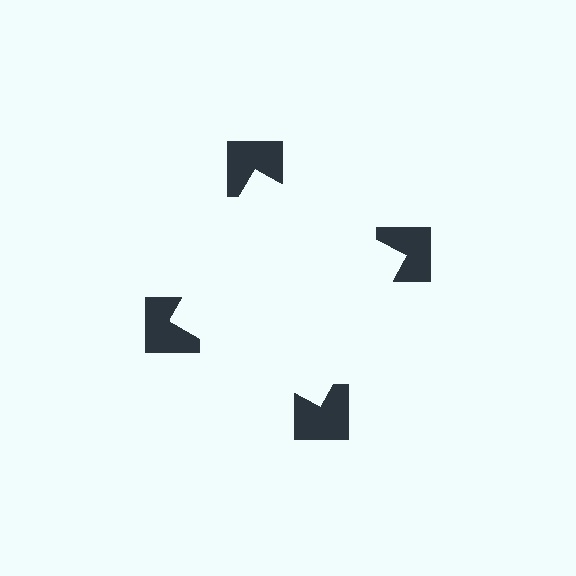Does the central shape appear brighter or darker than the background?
It typically appears slightly brighter than the background, even though no actual brightness change is drawn.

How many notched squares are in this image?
There are 4 — one at each vertex of the illusory square.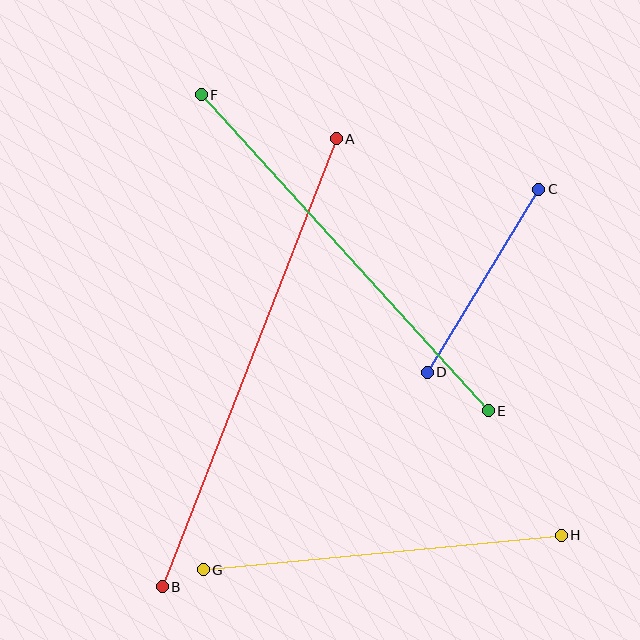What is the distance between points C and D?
The distance is approximately 214 pixels.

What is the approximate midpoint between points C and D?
The midpoint is at approximately (483, 281) pixels.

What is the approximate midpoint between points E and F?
The midpoint is at approximately (345, 253) pixels.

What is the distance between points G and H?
The distance is approximately 359 pixels.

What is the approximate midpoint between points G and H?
The midpoint is at approximately (382, 552) pixels.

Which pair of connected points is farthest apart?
Points A and B are farthest apart.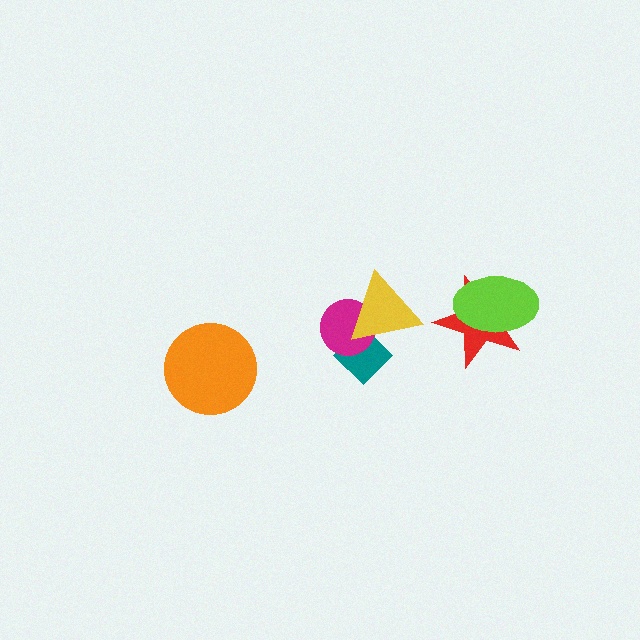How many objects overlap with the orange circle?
0 objects overlap with the orange circle.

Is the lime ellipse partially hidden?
No, no other shape covers it.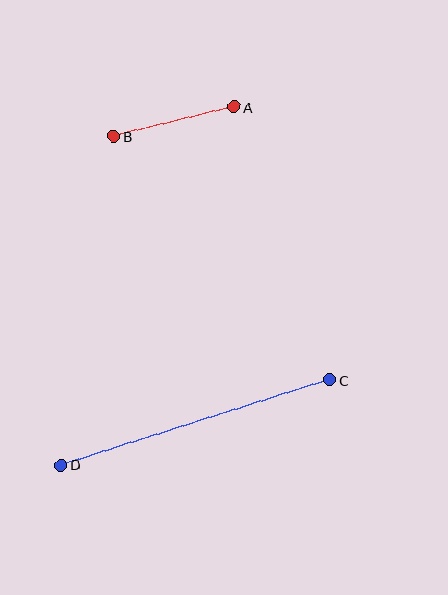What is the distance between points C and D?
The distance is approximately 282 pixels.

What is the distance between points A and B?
The distance is approximately 123 pixels.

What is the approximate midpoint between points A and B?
The midpoint is at approximately (174, 122) pixels.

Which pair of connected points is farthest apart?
Points C and D are farthest apart.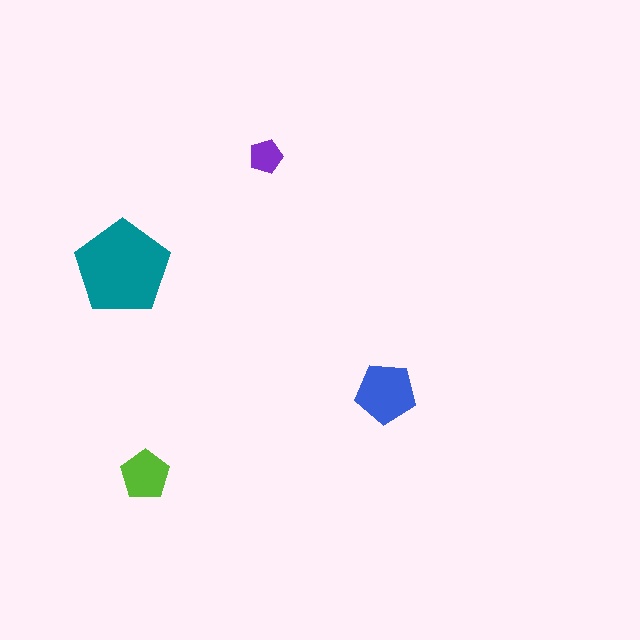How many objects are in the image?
There are 4 objects in the image.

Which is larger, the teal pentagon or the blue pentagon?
The teal one.